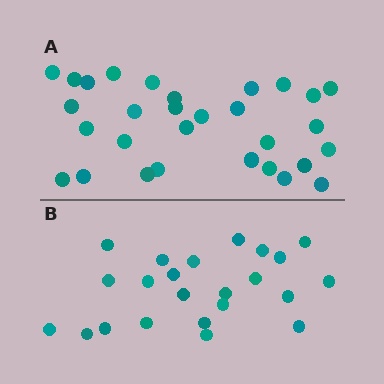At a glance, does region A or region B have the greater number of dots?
Region A (the top region) has more dots.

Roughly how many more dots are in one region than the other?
Region A has roughly 8 or so more dots than region B.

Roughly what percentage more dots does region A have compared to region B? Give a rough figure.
About 30% more.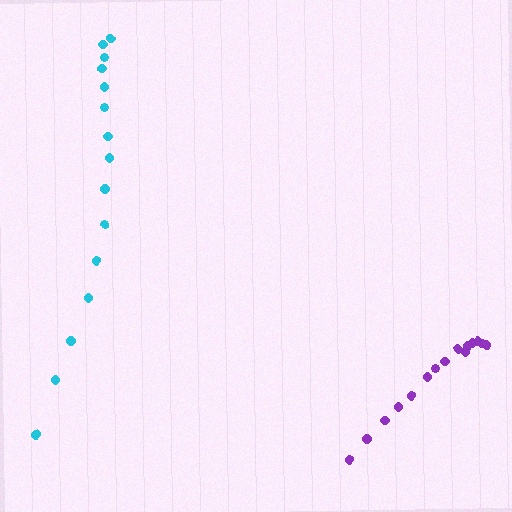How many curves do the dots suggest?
There are 2 distinct paths.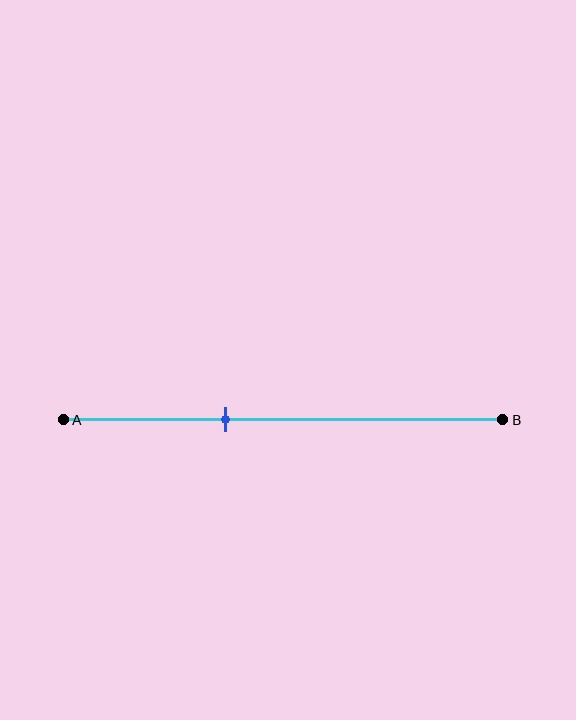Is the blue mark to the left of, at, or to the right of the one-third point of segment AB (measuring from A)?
The blue mark is to the right of the one-third point of segment AB.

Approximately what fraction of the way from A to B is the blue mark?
The blue mark is approximately 35% of the way from A to B.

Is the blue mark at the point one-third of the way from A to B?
No, the mark is at about 35% from A, not at the 33% one-third point.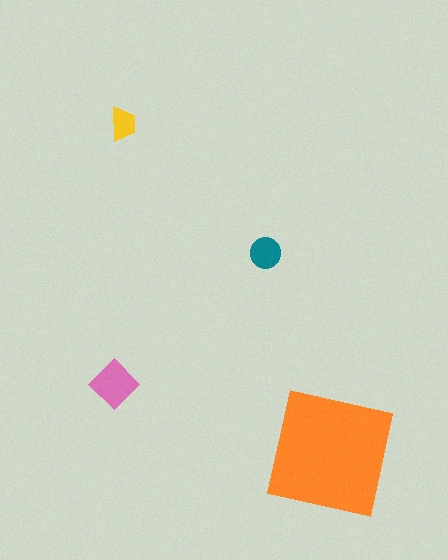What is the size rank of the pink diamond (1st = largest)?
2nd.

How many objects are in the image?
There are 4 objects in the image.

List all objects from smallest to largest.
The yellow trapezoid, the teal circle, the pink diamond, the orange square.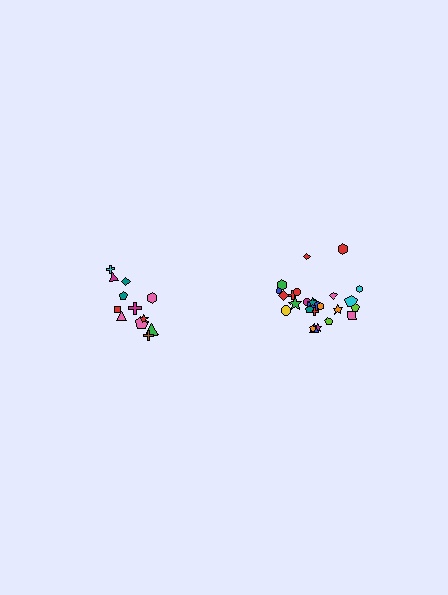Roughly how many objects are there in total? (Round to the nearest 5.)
Roughly 35 objects in total.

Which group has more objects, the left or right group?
The right group.